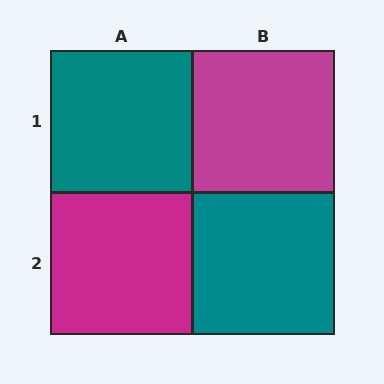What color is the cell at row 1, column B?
Magenta.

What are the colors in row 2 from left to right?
Magenta, teal.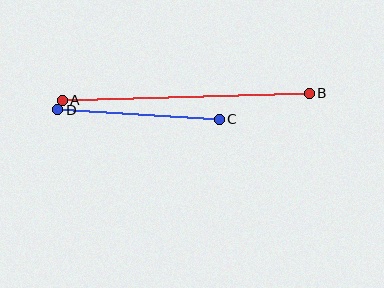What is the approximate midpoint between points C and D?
The midpoint is at approximately (139, 114) pixels.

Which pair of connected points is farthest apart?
Points A and B are farthest apart.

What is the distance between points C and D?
The distance is approximately 162 pixels.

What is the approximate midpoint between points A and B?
The midpoint is at approximately (186, 97) pixels.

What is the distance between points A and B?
The distance is approximately 247 pixels.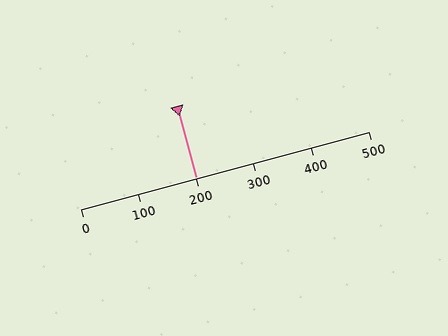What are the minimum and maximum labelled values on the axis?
The axis runs from 0 to 500.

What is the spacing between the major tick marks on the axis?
The major ticks are spaced 100 apart.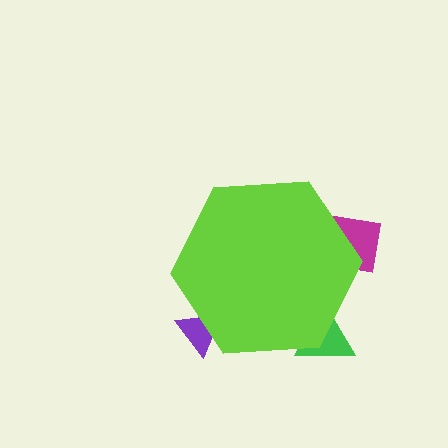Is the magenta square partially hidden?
Yes, the magenta square is partially hidden behind the lime hexagon.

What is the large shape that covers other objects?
A lime hexagon.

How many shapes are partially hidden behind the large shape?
3 shapes are partially hidden.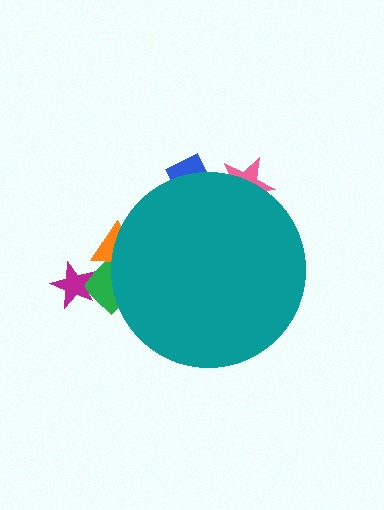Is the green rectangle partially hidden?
Yes, the green rectangle is partially hidden behind the teal circle.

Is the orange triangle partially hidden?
Yes, the orange triangle is partially hidden behind the teal circle.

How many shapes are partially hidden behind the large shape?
4 shapes are partially hidden.